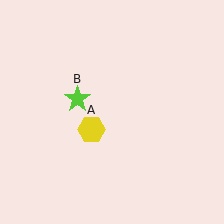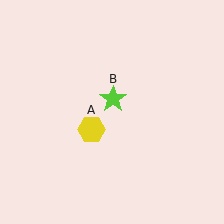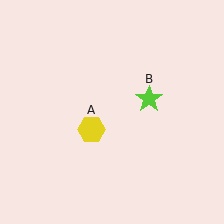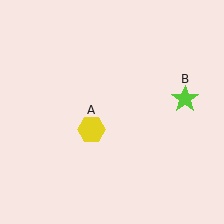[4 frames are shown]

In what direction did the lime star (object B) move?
The lime star (object B) moved right.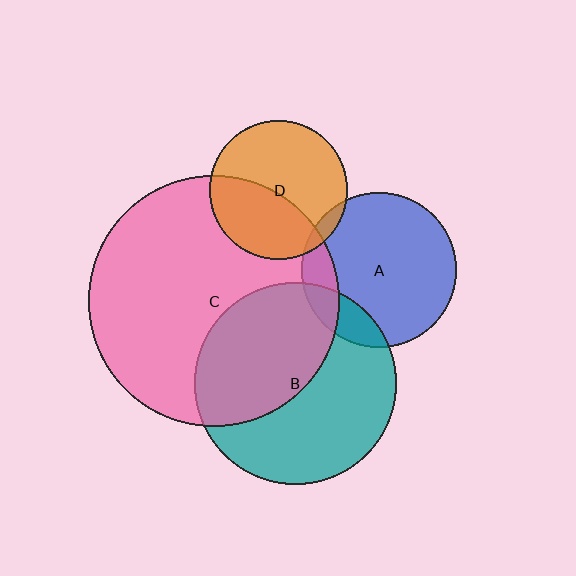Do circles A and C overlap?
Yes.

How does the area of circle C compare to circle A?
Approximately 2.6 times.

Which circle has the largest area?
Circle C (pink).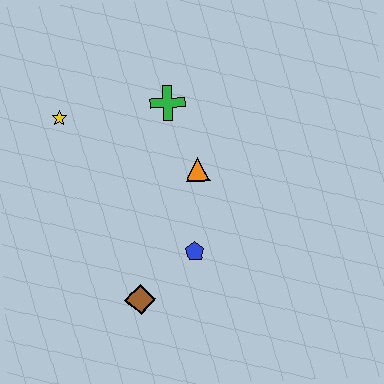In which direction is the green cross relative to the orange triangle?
The green cross is above the orange triangle.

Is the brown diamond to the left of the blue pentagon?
Yes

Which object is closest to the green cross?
The orange triangle is closest to the green cross.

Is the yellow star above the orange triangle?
Yes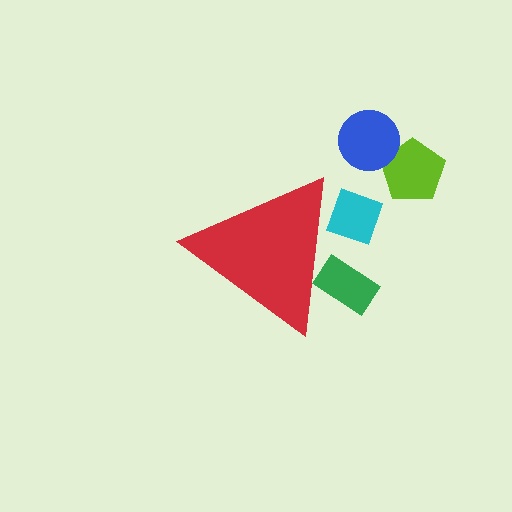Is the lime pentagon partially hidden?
No, the lime pentagon is fully visible.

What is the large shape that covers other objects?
A red triangle.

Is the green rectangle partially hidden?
Yes, the green rectangle is partially hidden behind the red triangle.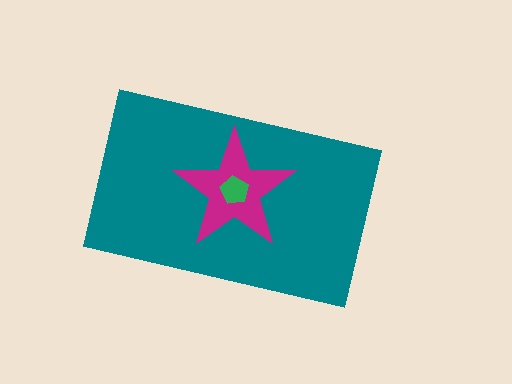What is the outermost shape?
The teal rectangle.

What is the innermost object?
The green pentagon.